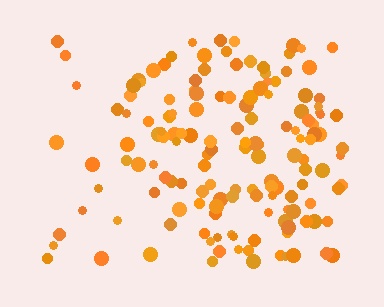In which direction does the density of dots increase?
From left to right, with the right side densest.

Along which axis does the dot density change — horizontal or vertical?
Horizontal.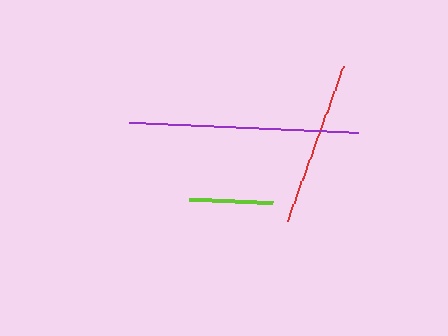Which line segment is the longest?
The purple line is the longest at approximately 229 pixels.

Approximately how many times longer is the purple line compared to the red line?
The purple line is approximately 1.4 times the length of the red line.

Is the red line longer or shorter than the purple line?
The purple line is longer than the red line.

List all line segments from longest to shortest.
From longest to shortest: purple, red, lime.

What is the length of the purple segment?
The purple segment is approximately 229 pixels long.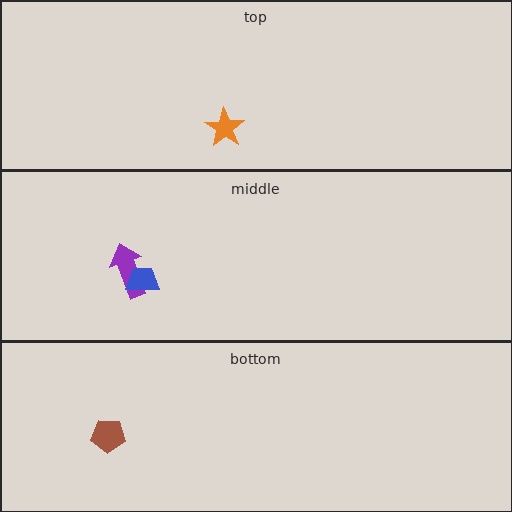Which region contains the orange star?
The top region.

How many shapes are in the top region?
1.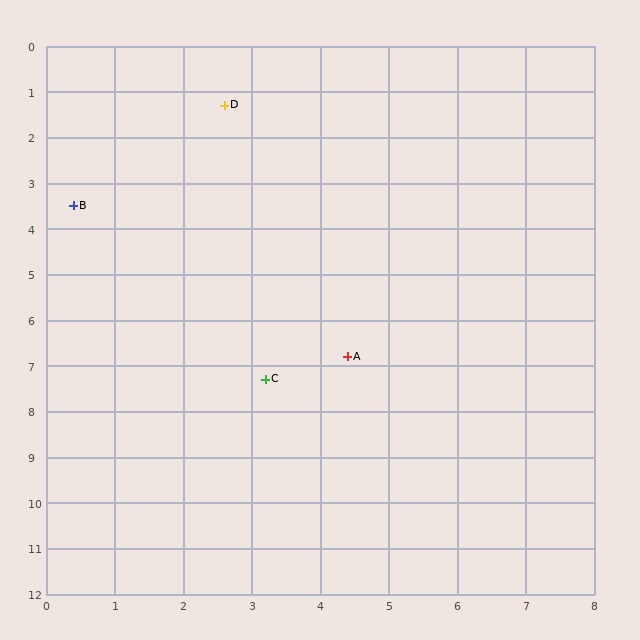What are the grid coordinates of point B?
Point B is at approximately (0.4, 3.5).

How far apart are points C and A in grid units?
Points C and A are about 1.3 grid units apart.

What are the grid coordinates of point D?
Point D is at approximately (2.6, 1.3).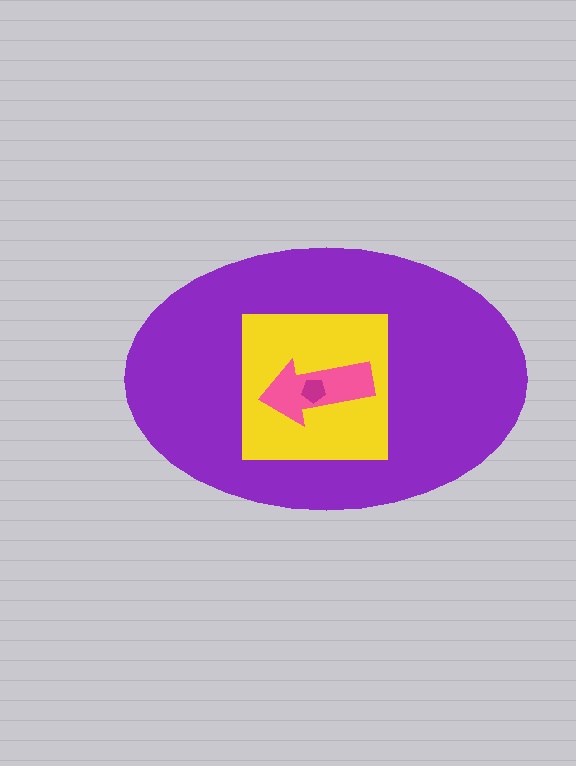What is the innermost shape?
The magenta pentagon.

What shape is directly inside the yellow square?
The pink arrow.